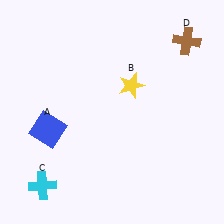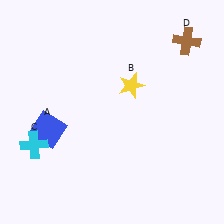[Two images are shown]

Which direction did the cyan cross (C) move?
The cyan cross (C) moved up.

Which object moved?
The cyan cross (C) moved up.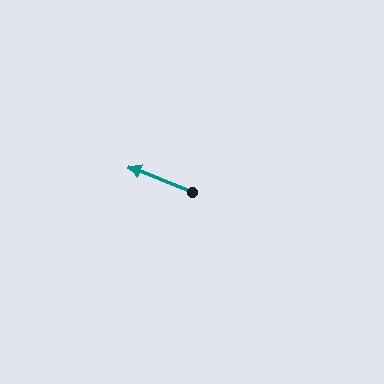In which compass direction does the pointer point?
West.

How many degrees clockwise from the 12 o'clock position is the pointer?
Approximately 292 degrees.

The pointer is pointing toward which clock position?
Roughly 10 o'clock.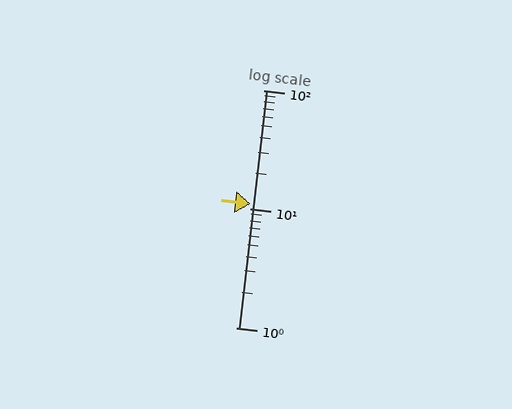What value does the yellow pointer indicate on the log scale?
The pointer indicates approximately 11.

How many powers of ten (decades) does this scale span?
The scale spans 2 decades, from 1 to 100.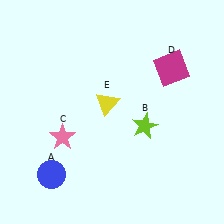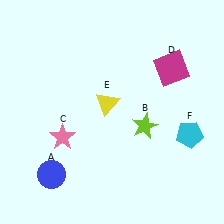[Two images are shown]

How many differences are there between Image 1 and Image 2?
There is 1 difference between the two images.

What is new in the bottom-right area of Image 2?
A cyan pentagon (F) was added in the bottom-right area of Image 2.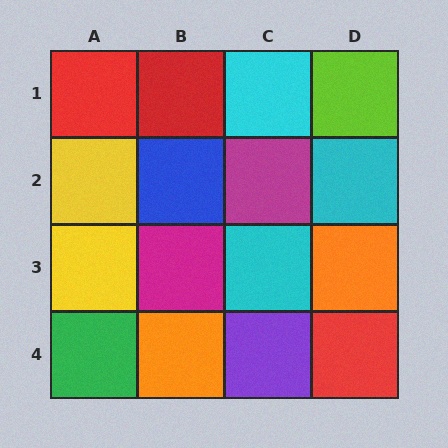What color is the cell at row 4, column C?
Purple.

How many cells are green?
1 cell is green.